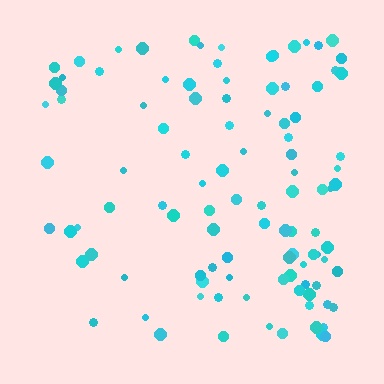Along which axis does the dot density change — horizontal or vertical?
Horizontal.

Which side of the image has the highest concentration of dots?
The right.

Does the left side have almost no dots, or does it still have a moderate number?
Still a moderate number, just noticeably fewer than the right.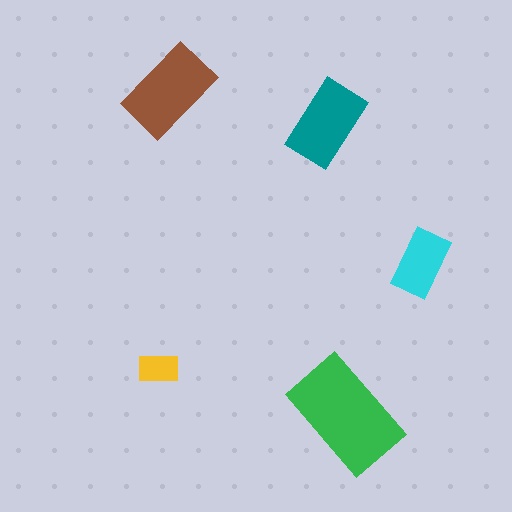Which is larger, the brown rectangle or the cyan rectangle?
The brown one.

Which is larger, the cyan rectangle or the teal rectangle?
The teal one.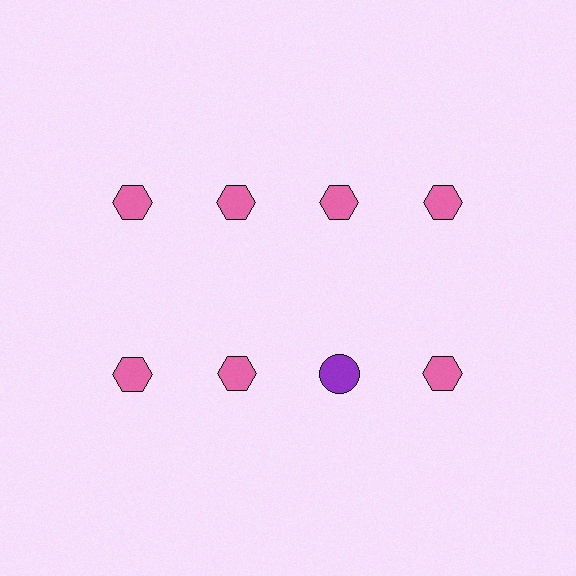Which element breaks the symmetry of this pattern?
The purple circle in the second row, center column breaks the symmetry. All other shapes are pink hexagons.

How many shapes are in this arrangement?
There are 8 shapes arranged in a grid pattern.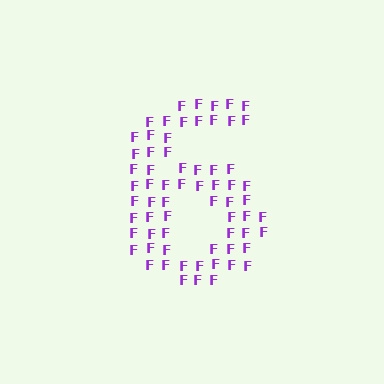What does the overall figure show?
The overall figure shows the digit 6.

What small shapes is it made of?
It is made of small letter F's.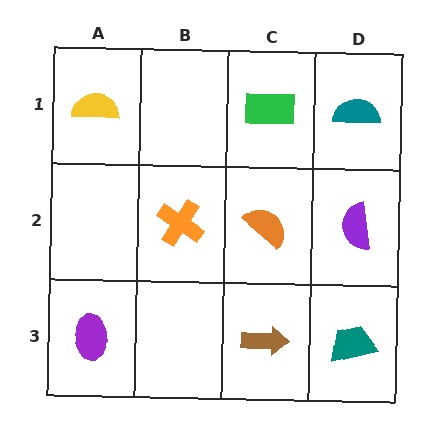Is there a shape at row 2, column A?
No, that cell is empty.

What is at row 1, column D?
A teal semicircle.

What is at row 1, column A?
A yellow semicircle.